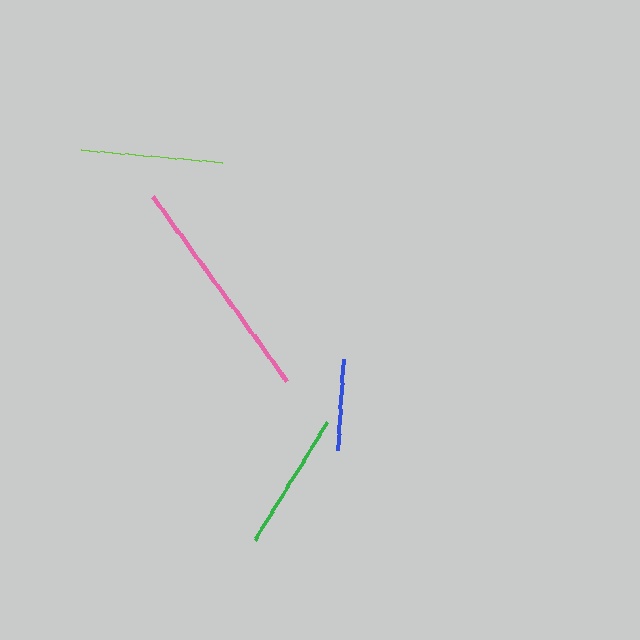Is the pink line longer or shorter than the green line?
The pink line is longer than the green line.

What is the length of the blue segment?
The blue segment is approximately 92 pixels long.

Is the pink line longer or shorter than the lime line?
The pink line is longer than the lime line.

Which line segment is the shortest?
The blue line is the shortest at approximately 92 pixels.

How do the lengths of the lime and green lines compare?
The lime and green lines are approximately the same length.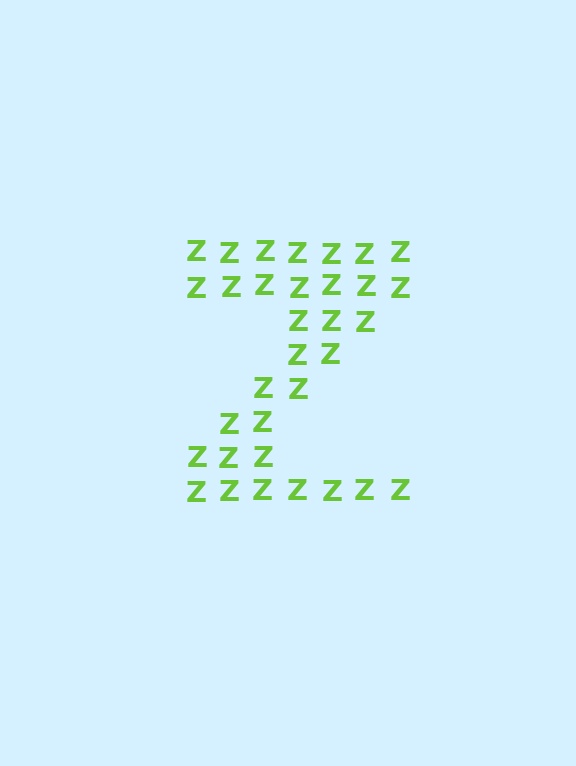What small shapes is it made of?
It is made of small letter Z's.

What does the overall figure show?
The overall figure shows the letter Z.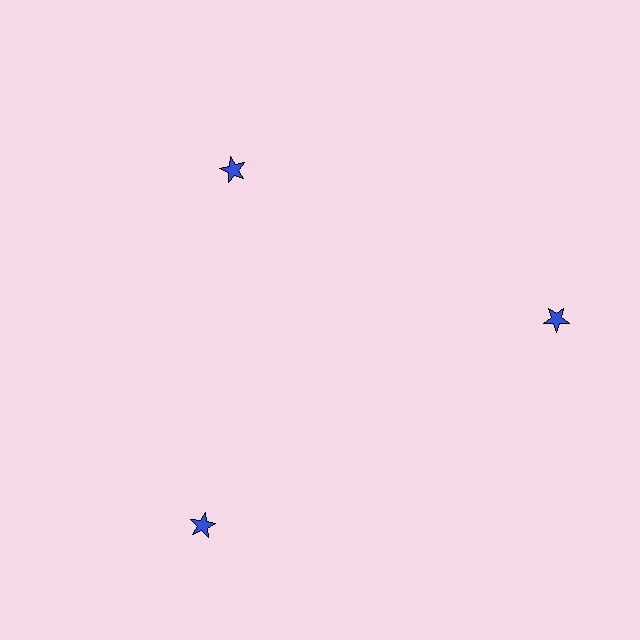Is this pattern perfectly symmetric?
No. The 3 blue stars are arranged in a ring, but one element near the 11 o'clock position is pulled inward toward the center, breaking the 3-fold rotational symmetry.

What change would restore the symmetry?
The symmetry would be restored by moving it outward, back onto the ring so that all 3 stars sit at equal angles and equal distance from the center.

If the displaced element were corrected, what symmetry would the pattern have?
It would have 3-fold rotational symmetry — the pattern would map onto itself every 120 degrees.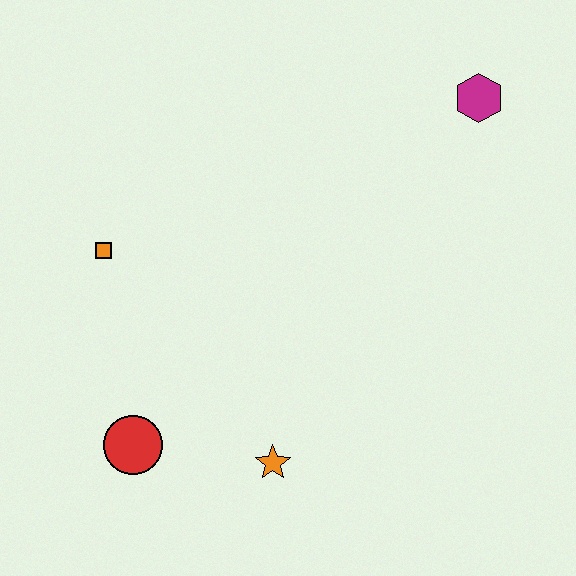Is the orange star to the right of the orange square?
Yes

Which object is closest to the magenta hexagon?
The orange square is closest to the magenta hexagon.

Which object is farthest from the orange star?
The magenta hexagon is farthest from the orange star.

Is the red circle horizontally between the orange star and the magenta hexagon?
No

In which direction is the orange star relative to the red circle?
The orange star is to the right of the red circle.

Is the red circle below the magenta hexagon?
Yes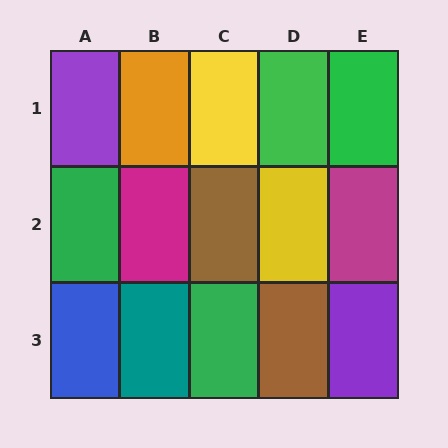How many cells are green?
4 cells are green.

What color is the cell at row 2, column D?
Yellow.